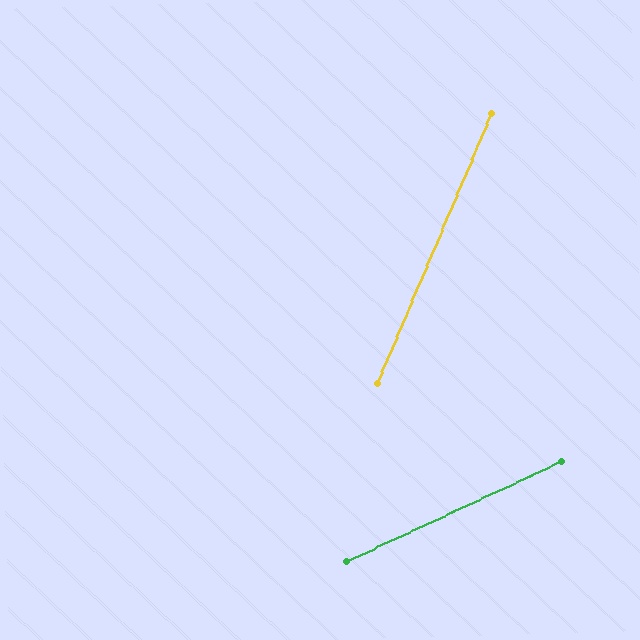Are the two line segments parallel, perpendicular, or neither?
Neither parallel nor perpendicular — they differ by about 42°.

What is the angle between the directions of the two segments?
Approximately 42 degrees.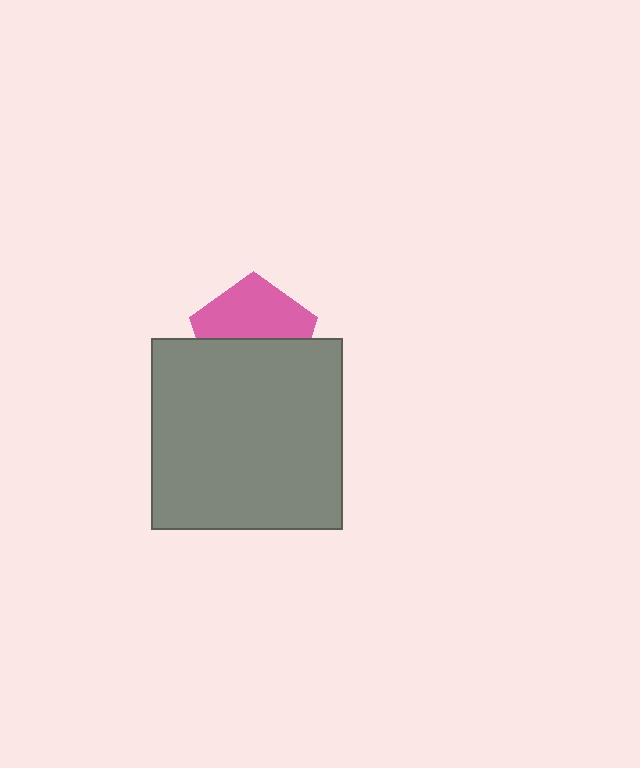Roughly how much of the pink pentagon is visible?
About half of it is visible (roughly 50%).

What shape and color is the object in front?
The object in front is a gray square.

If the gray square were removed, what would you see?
You would see the complete pink pentagon.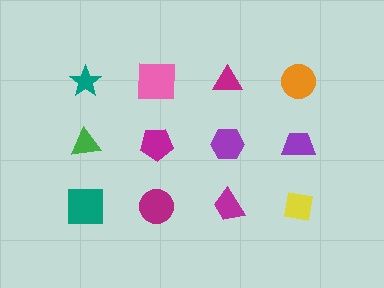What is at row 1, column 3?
A magenta triangle.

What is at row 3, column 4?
A yellow square.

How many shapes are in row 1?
4 shapes.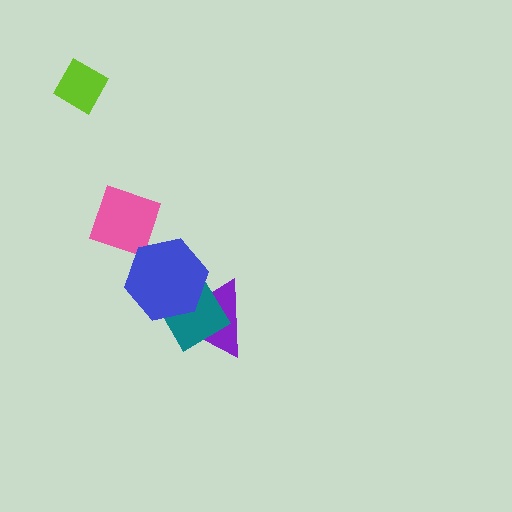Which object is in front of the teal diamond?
The blue hexagon is in front of the teal diamond.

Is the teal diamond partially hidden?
Yes, it is partially covered by another shape.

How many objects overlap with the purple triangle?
2 objects overlap with the purple triangle.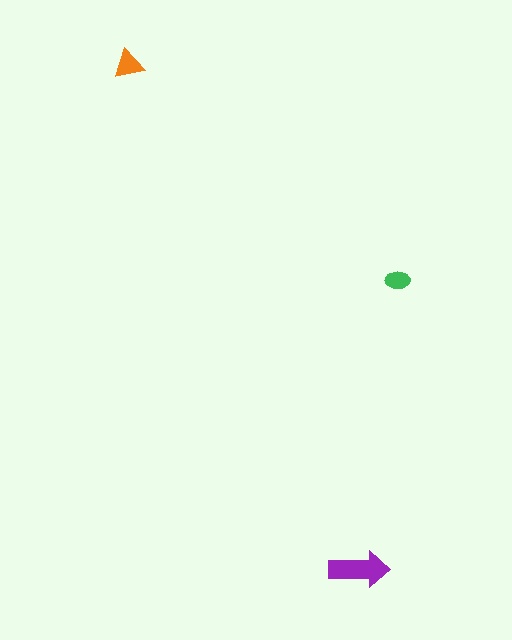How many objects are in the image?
There are 3 objects in the image.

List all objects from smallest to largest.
The green ellipse, the orange triangle, the purple arrow.